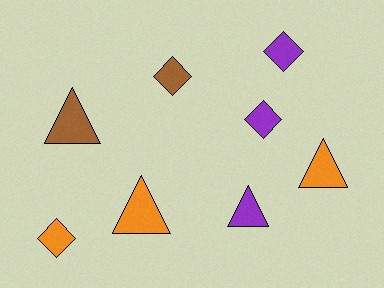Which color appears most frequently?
Purple, with 3 objects.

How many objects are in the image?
There are 8 objects.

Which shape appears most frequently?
Triangle, with 4 objects.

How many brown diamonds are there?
There is 1 brown diamond.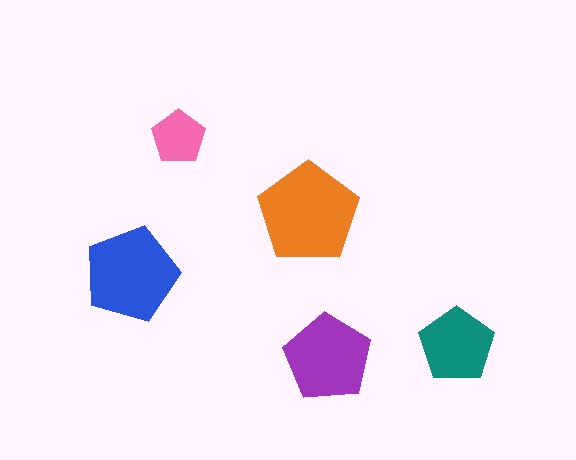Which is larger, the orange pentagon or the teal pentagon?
The orange one.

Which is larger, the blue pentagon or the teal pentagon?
The blue one.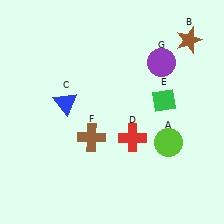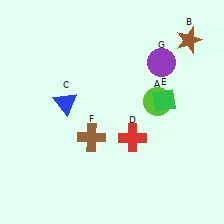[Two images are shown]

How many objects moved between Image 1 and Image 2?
1 object moved between the two images.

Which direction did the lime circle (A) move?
The lime circle (A) moved up.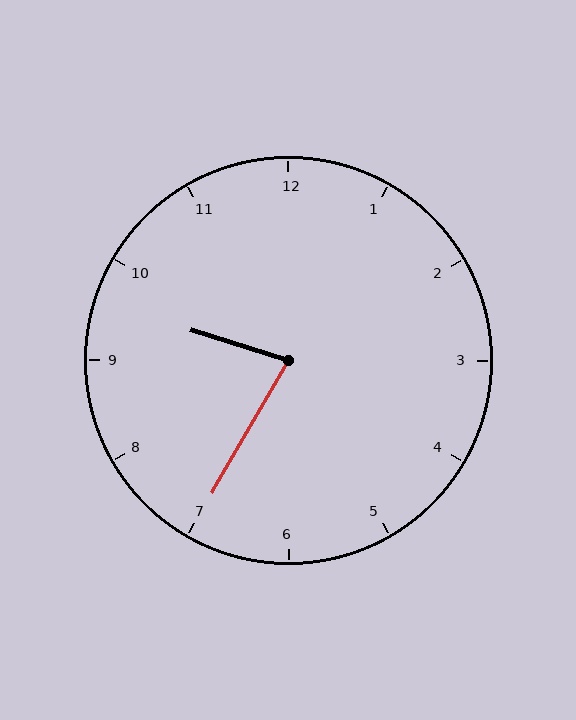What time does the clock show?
9:35.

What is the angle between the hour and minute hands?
Approximately 78 degrees.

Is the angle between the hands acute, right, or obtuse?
It is acute.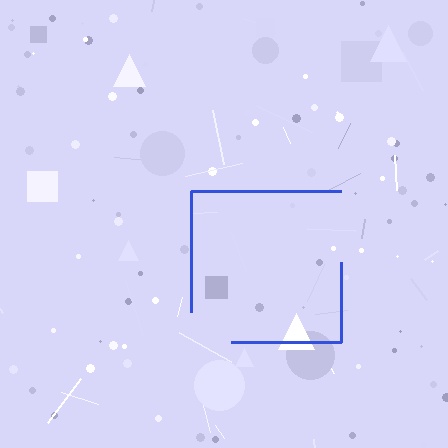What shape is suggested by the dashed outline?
The dashed outline suggests a square.